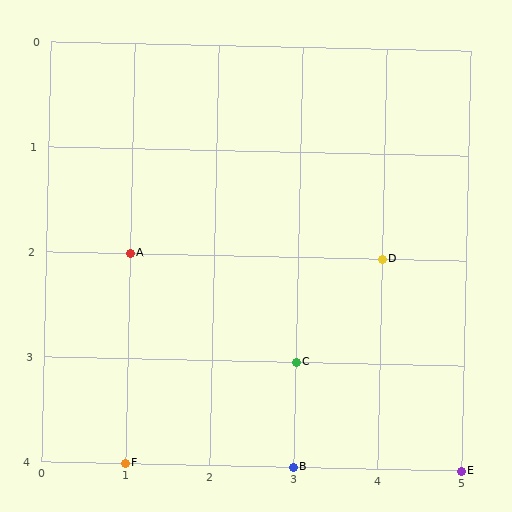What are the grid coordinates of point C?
Point C is at grid coordinates (3, 3).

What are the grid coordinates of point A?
Point A is at grid coordinates (1, 2).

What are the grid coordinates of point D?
Point D is at grid coordinates (4, 2).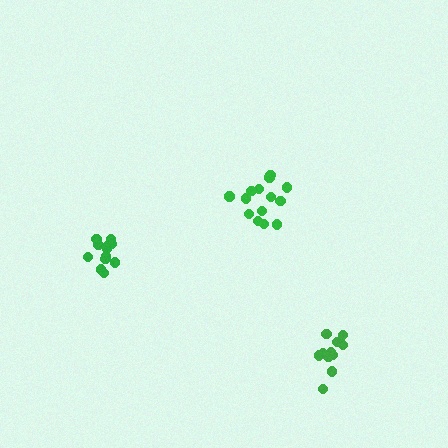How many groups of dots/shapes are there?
There are 3 groups.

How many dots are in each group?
Group 1: 14 dots, Group 2: 12 dots, Group 3: 12 dots (38 total).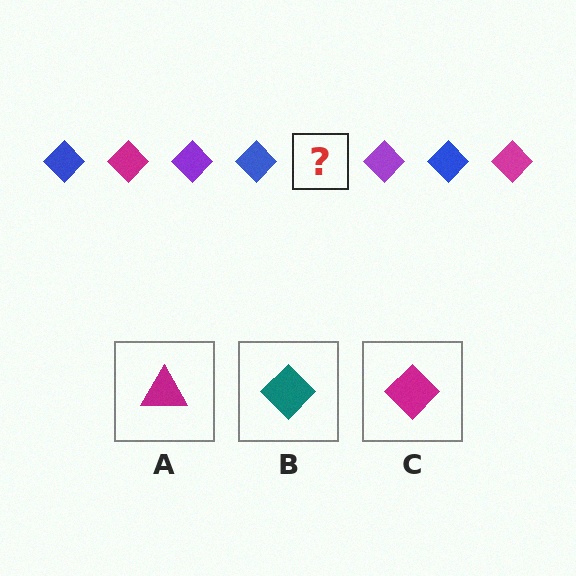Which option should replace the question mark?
Option C.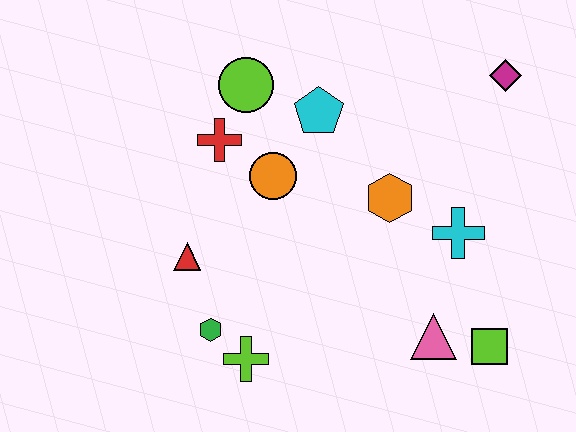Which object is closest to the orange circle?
The red cross is closest to the orange circle.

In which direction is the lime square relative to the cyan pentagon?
The lime square is below the cyan pentagon.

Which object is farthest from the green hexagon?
The magenta diamond is farthest from the green hexagon.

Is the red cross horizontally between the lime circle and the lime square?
No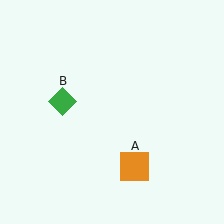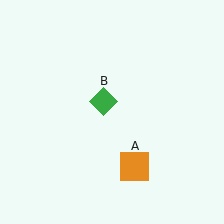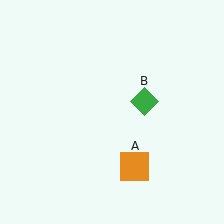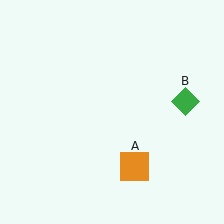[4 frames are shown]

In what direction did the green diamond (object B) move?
The green diamond (object B) moved right.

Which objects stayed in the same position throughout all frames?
Orange square (object A) remained stationary.